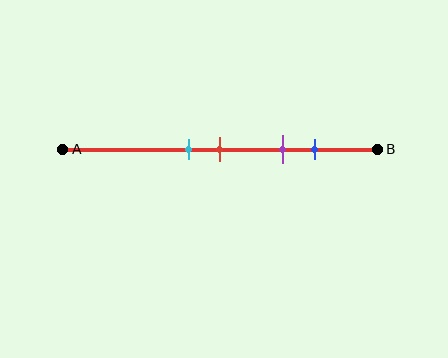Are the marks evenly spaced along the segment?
No, the marks are not evenly spaced.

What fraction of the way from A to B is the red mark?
The red mark is approximately 50% (0.5) of the way from A to B.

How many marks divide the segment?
There are 4 marks dividing the segment.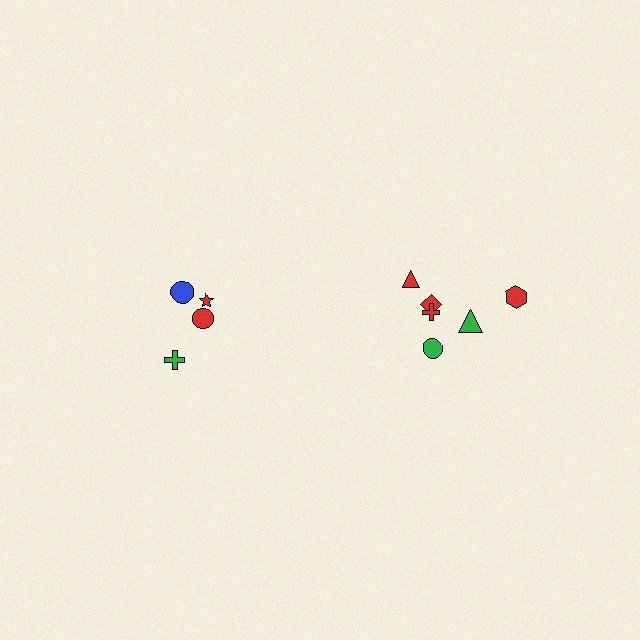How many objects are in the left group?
There are 4 objects.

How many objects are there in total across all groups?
There are 10 objects.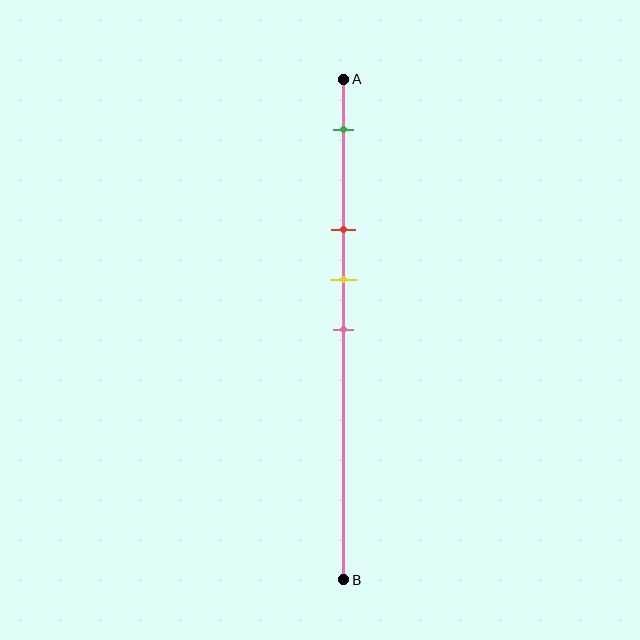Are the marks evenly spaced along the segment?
No, the marks are not evenly spaced.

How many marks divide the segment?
There are 4 marks dividing the segment.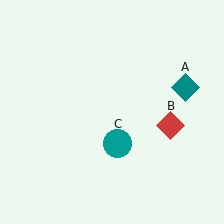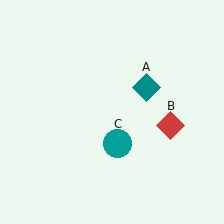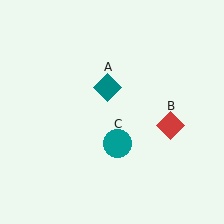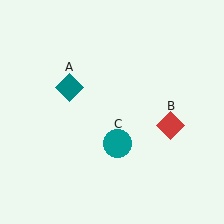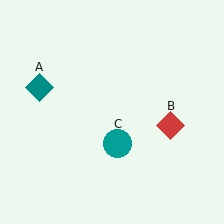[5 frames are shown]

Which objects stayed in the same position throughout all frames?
Red diamond (object B) and teal circle (object C) remained stationary.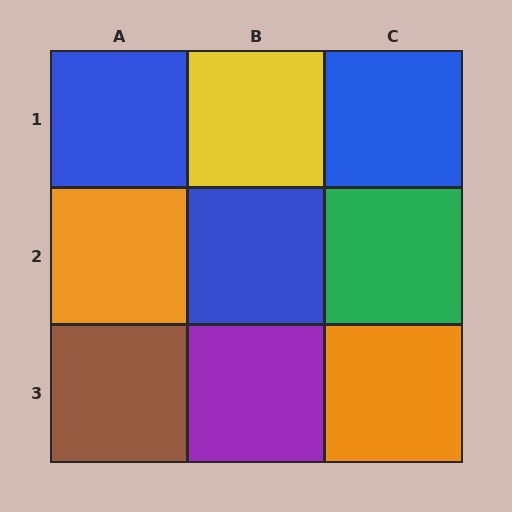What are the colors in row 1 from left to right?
Blue, yellow, blue.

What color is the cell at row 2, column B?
Blue.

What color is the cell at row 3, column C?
Orange.